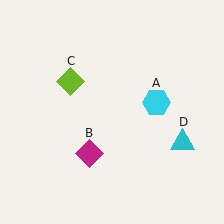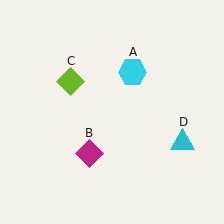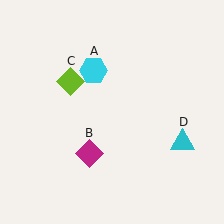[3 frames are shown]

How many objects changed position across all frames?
1 object changed position: cyan hexagon (object A).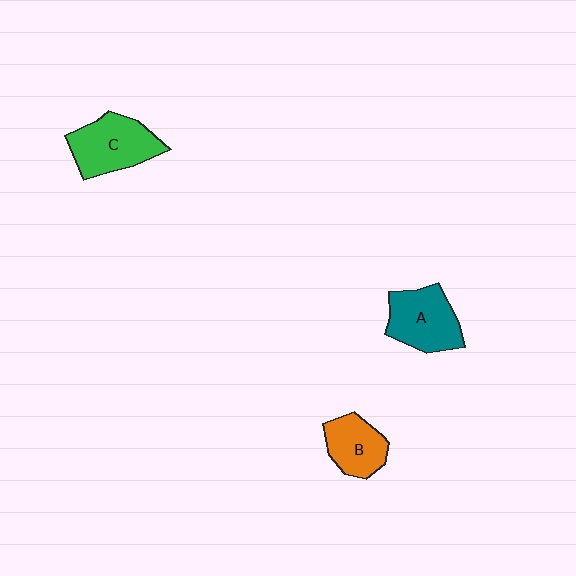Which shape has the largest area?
Shape C (green).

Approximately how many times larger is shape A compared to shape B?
Approximately 1.3 times.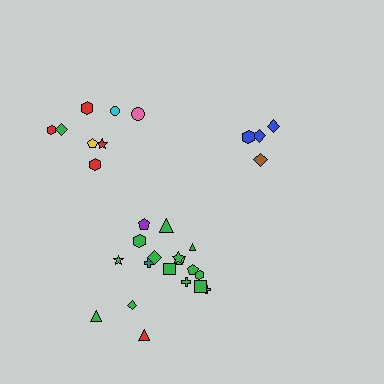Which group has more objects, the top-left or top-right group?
The top-left group.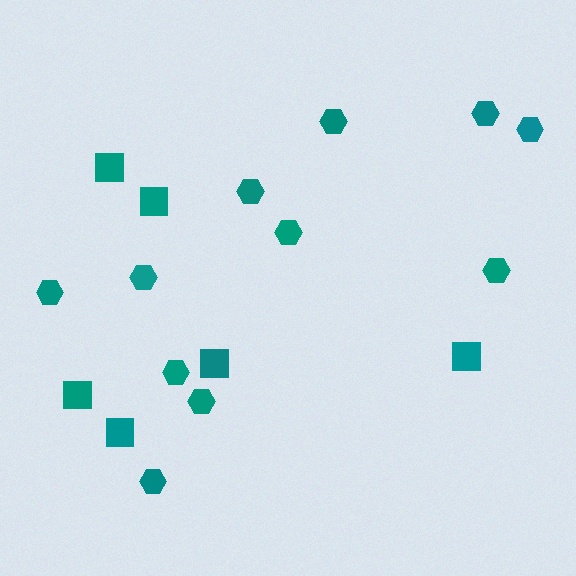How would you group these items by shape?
There are 2 groups: one group of hexagons (11) and one group of squares (6).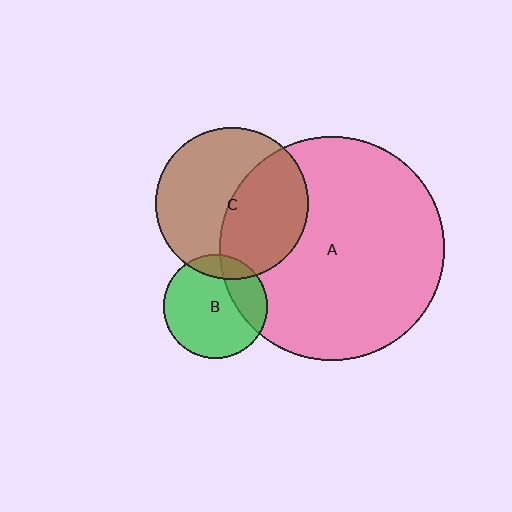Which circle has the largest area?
Circle A (pink).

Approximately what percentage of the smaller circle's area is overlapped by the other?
Approximately 25%.